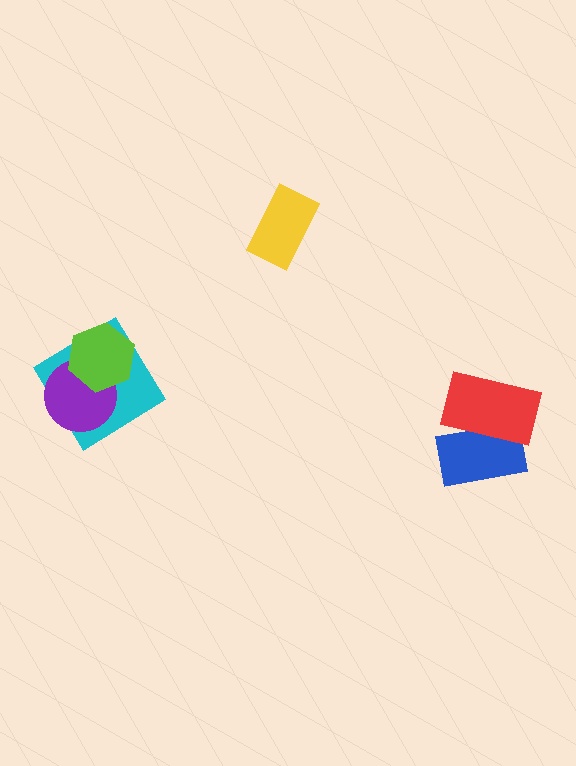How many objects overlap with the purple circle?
2 objects overlap with the purple circle.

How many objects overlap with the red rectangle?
1 object overlaps with the red rectangle.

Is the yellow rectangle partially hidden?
No, no other shape covers it.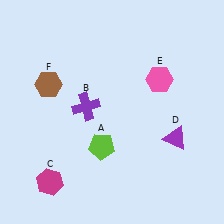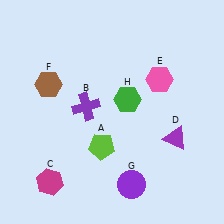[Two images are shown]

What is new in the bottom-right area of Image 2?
A purple circle (G) was added in the bottom-right area of Image 2.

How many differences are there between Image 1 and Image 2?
There are 2 differences between the two images.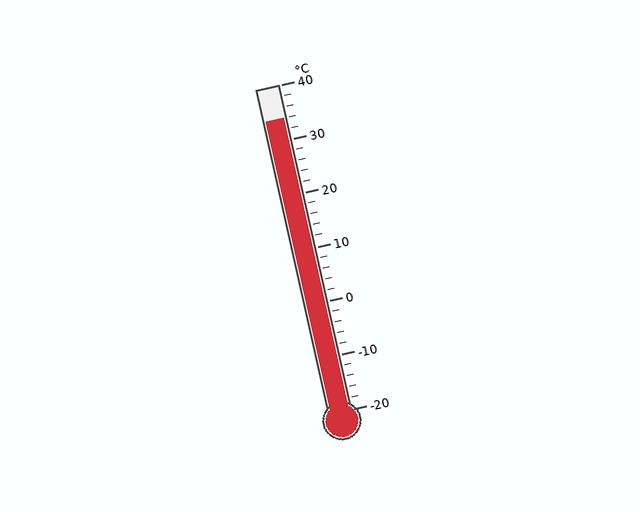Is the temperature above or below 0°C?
The temperature is above 0°C.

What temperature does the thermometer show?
The thermometer shows approximately 34°C.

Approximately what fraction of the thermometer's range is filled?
The thermometer is filled to approximately 90% of its range.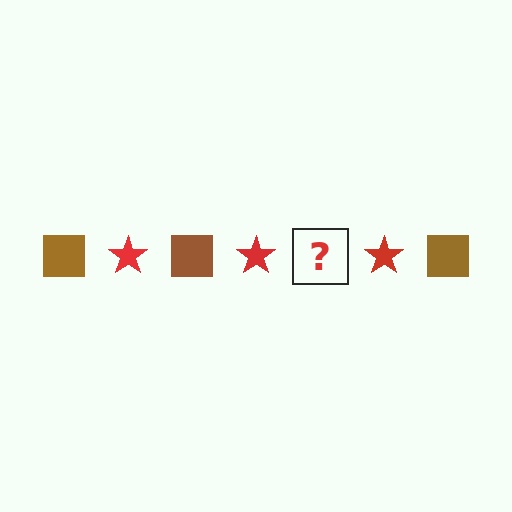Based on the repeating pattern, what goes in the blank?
The blank should be a brown square.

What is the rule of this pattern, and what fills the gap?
The rule is that the pattern alternates between brown square and red star. The gap should be filled with a brown square.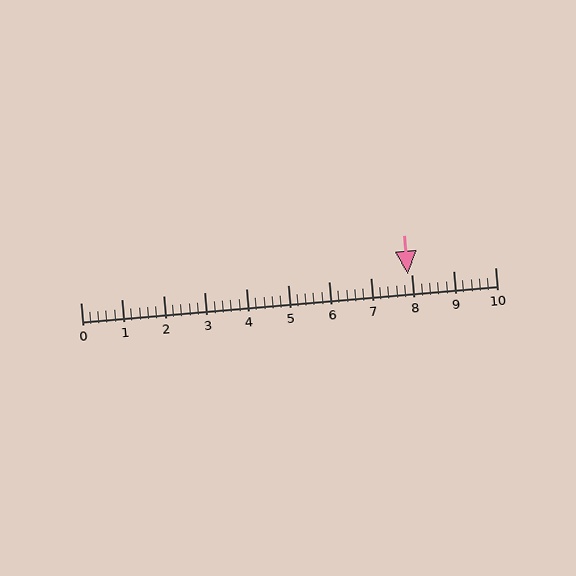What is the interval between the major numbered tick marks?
The major tick marks are spaced 1 units apart.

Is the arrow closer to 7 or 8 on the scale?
The arrow is closer to 8.